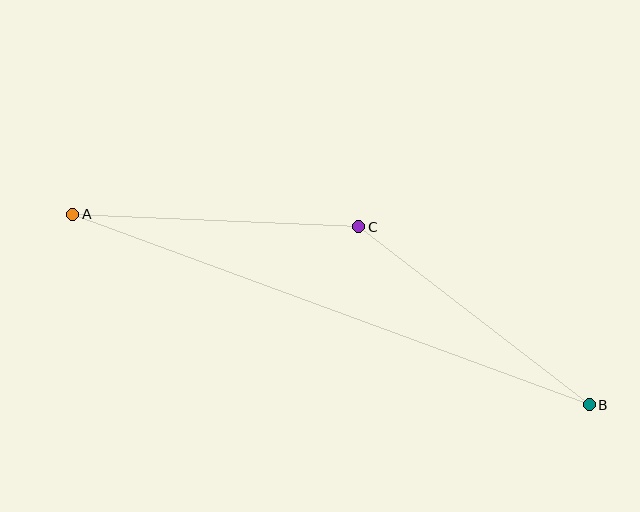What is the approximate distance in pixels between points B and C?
The distance between B and C is approximately 291 pixels.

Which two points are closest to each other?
Points A and C are closest to each other.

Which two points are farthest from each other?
Points A and B are farthest from each other.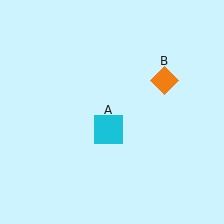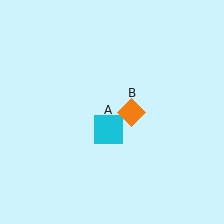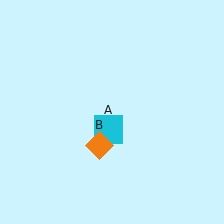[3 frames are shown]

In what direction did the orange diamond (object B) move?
The orange diamond (object B) moved down and to the left.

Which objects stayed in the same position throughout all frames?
Cyan square (object A) remained stationary.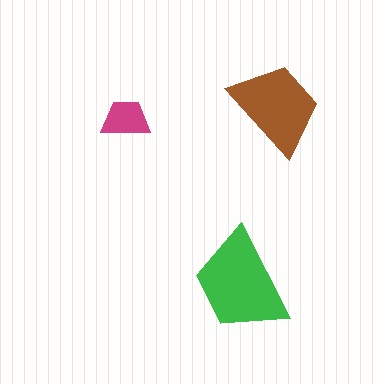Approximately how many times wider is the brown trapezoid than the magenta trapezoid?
About 2 times wider.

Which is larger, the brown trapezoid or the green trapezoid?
The green one.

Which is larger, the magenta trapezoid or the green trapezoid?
The green one.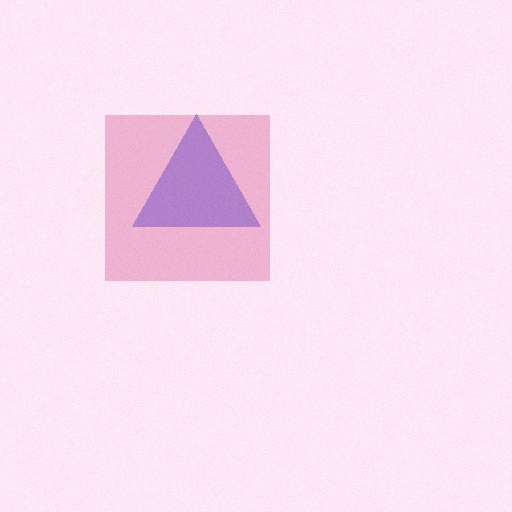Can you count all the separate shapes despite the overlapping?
Yes, there are 2 separate shapes.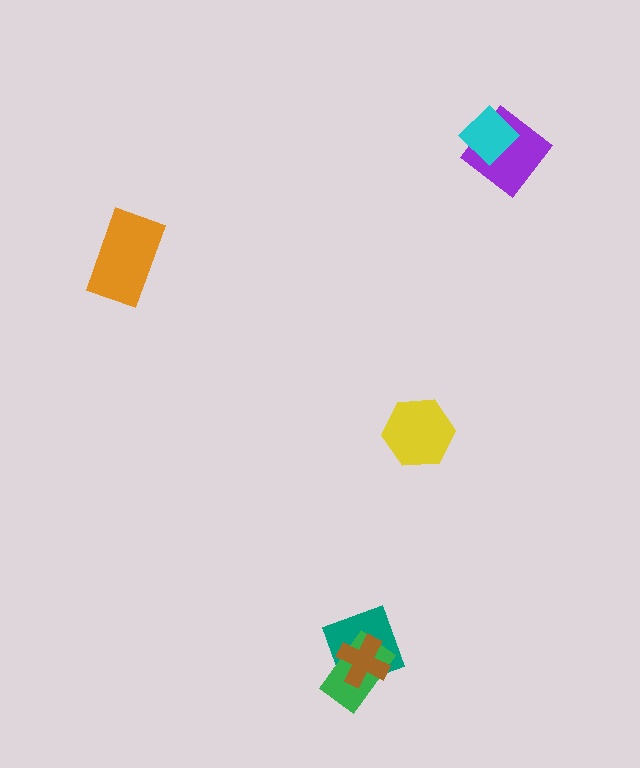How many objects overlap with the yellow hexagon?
0 objects overlap with the yellow hexagon.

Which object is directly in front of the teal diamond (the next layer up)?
The green rectangle is directly in front of the teal diamond.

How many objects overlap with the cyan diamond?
1 object overlaps with the cyan diamond.